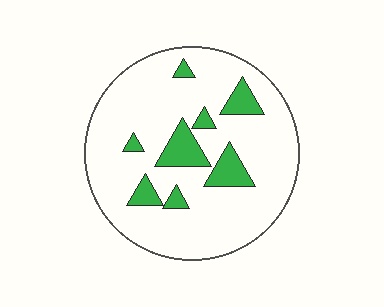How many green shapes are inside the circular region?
8.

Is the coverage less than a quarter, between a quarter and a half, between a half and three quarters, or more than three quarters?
Less than a quarter.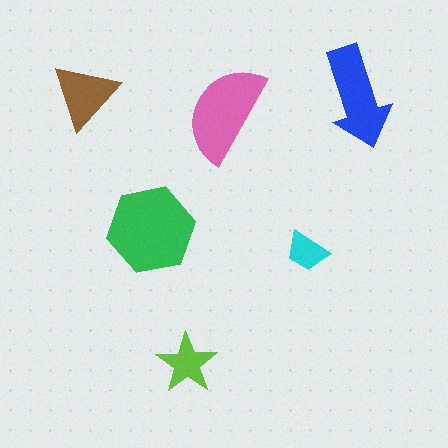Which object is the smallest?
The cyan trapezoid.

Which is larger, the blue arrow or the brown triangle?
The blue arrow.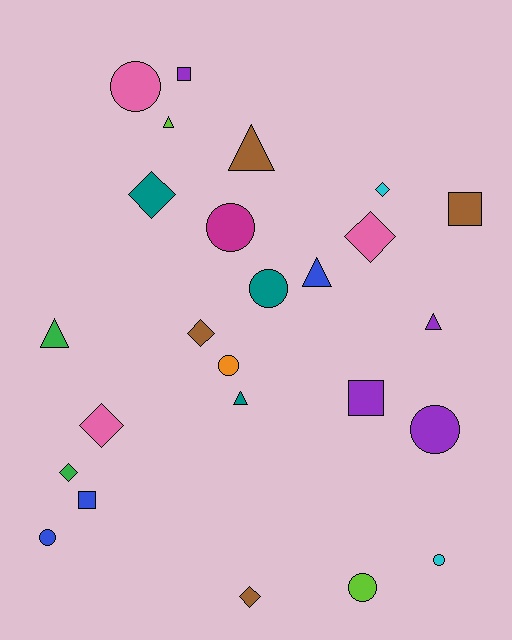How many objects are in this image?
There are 25 objects.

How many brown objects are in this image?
There are 4 brown objects.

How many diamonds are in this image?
There are 7 diamonds.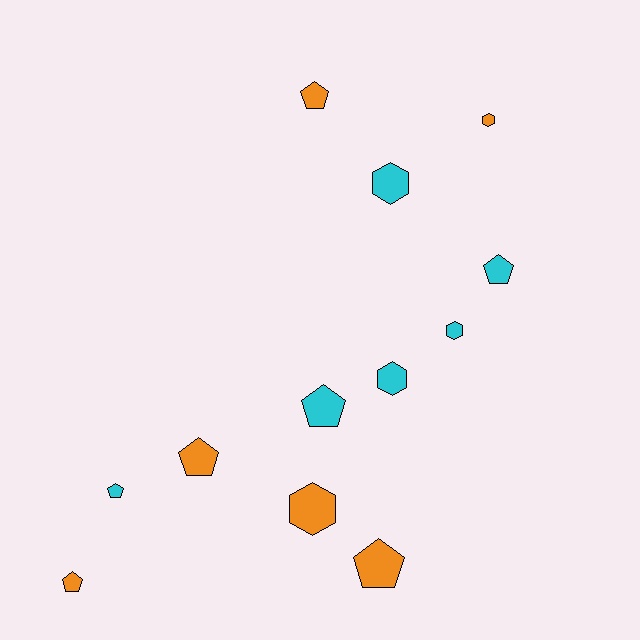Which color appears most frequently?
Cyan, with 6 objects.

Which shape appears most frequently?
Pentagon, with 7 objects.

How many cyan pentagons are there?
There are 3 cyan pentagons.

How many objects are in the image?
There are 12 objects.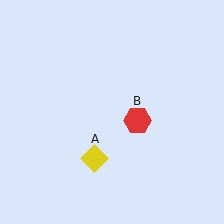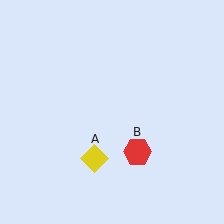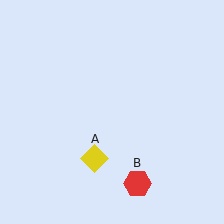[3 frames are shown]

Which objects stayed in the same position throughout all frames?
Yellow diamond (object A) remained stationary.